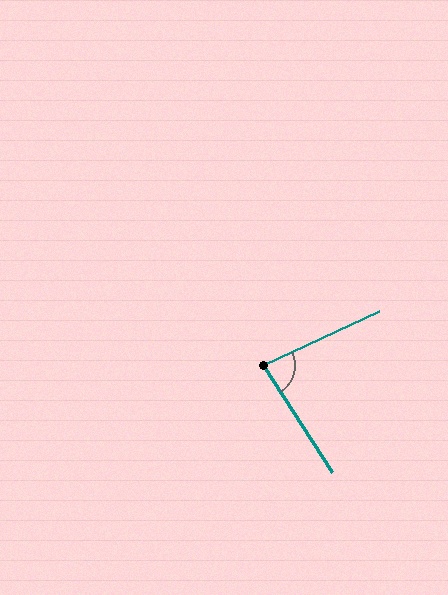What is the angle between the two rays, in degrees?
Approximately 82 degrees.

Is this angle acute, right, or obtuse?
It is acute.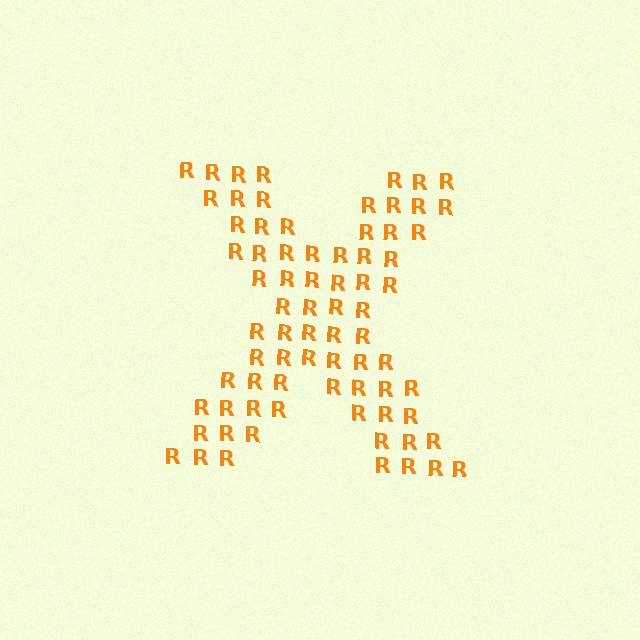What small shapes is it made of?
It is made of small letter R's.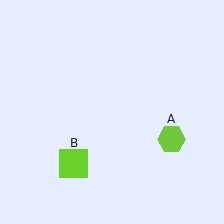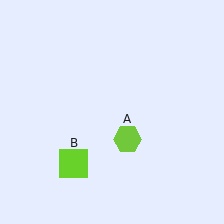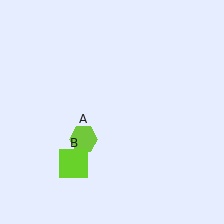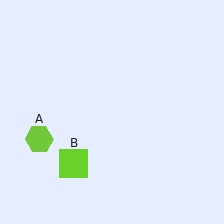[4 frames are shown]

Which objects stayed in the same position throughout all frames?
Lime square (object B) remained stationary.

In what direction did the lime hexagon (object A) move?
The lime hexagon (object A) moved left.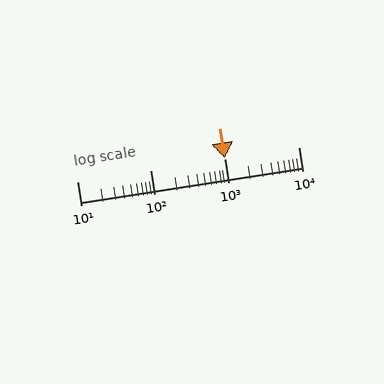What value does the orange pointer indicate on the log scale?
The pointer indicates approximately 1000.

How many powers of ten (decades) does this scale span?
The scale spans 3 decades, from 10 to 10000.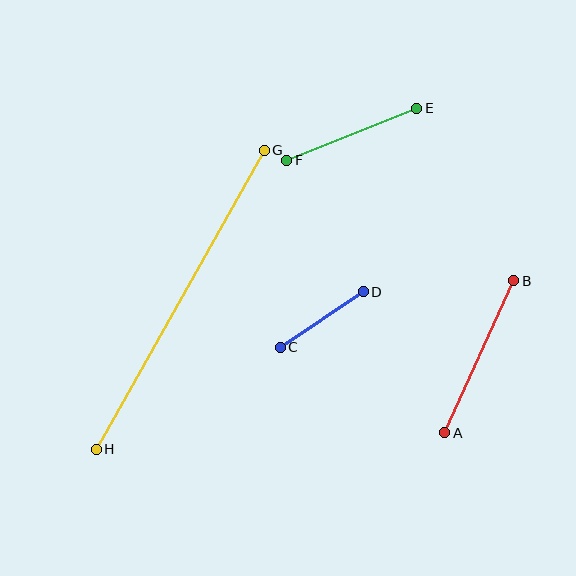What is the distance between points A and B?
The distance is approximately 167 pixels.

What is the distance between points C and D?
The distance is approximately 100 pixels.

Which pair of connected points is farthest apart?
Points G and H are farthest apart.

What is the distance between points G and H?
The distance is approximately 343 pixels.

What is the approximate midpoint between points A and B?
The midpoint is at approximately (479, 357) pixels.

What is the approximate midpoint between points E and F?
The midpoint is at approximately (352, 134) pixels.